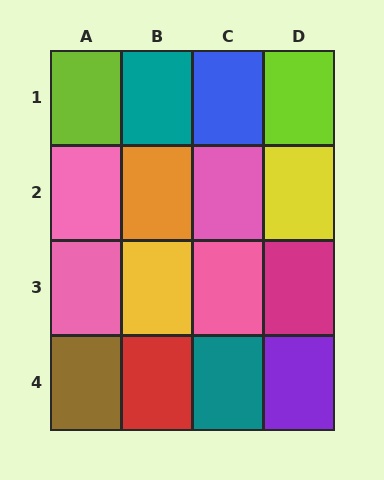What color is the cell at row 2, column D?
Yellow.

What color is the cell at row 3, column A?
Pink.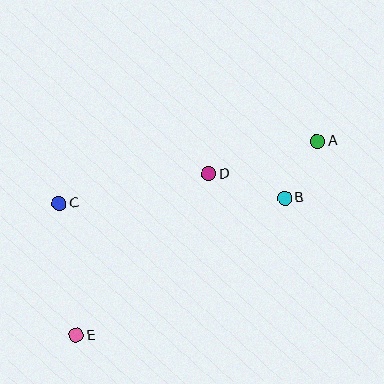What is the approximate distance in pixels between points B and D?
The distance between B and D is approximately 80 pixels.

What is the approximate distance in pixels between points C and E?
The distance between C and E is approximately 133 pixels.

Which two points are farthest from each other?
Points A and E are farthest from each other.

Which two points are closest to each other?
Points A and B are closest to each other.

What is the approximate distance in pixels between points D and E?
The distance between D and E is approximately 209 pixels.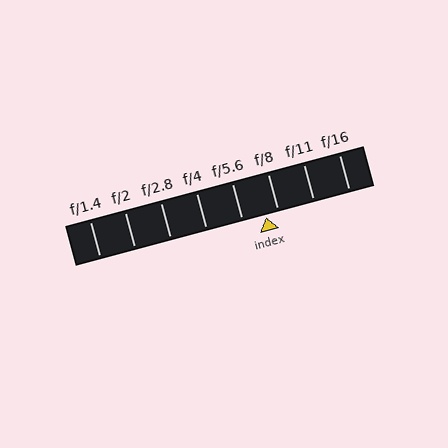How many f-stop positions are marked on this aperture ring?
There are 8 f-stop positions marked.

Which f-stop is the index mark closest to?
The index mark is closest to f/8.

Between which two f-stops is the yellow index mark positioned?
The index mark is between f/5.6 and f/8.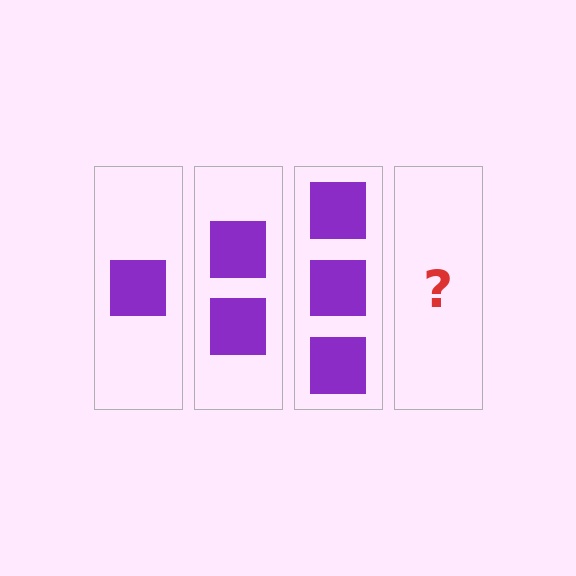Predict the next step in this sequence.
The next step is 4 squares.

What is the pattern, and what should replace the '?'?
The pattern is that each step adds one more square. The '?' should be 4 squares.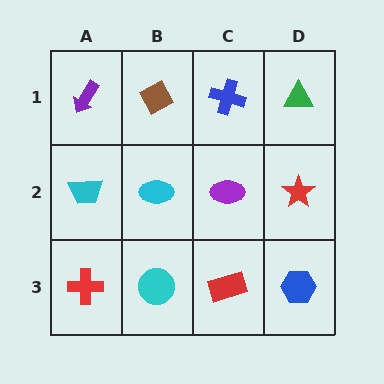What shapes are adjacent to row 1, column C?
A purple ellipse (row 2, column C), a brown diamond (row 1, column B), a green triangle (row 1, column D).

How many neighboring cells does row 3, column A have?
2.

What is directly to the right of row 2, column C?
A red star.